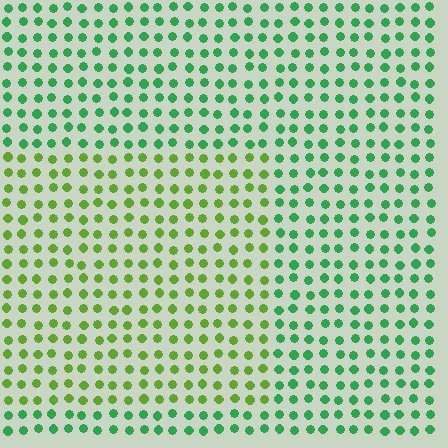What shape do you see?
I see a rectangle.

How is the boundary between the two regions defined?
The boundary is defined purely by a slight shift in hue (about 40 degrees). Spacing, size, and orientation are identical on both sides.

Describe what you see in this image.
The image is filled with small green elements in a uniform arrangement. A rectangle-shaped region is visible where the elements are tinted to a slightly different hue, forming a subtle color boundary.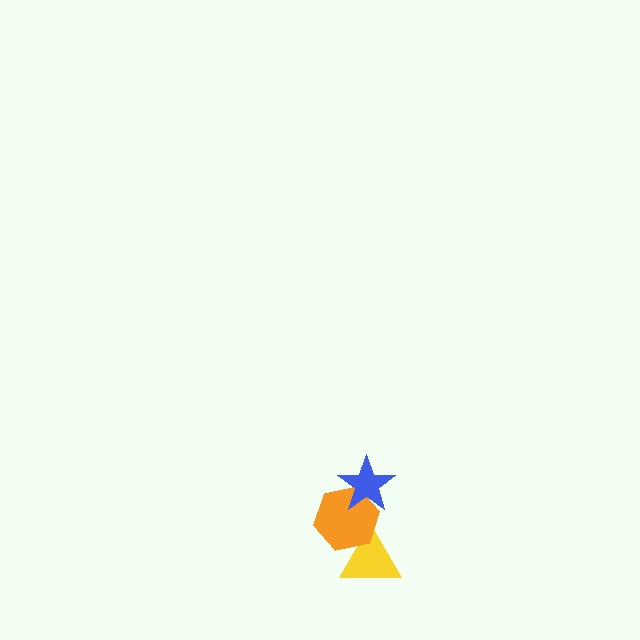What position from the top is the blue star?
The blue star is 1st from the top.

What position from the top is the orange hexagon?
The orange hexagon is 2nd from the top.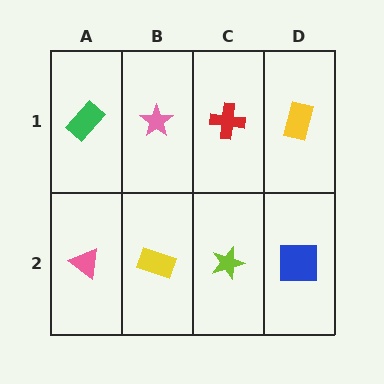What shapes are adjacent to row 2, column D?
A yellow rectangle (row 1, column D), a lime star (row 2, column C).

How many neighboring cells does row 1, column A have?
2.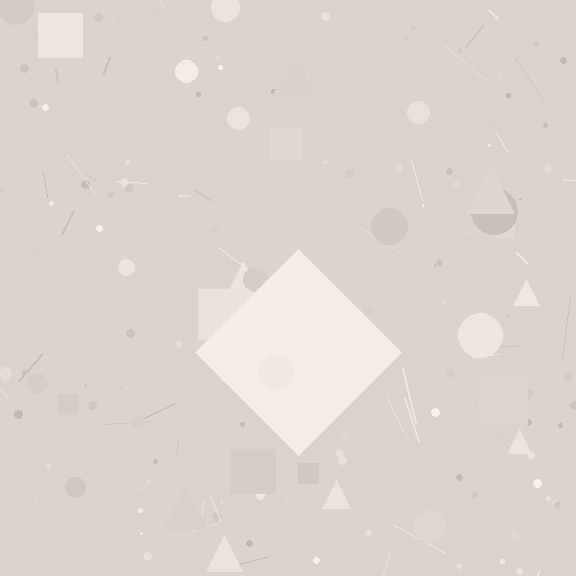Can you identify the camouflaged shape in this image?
The camouflaged shape is a diamond.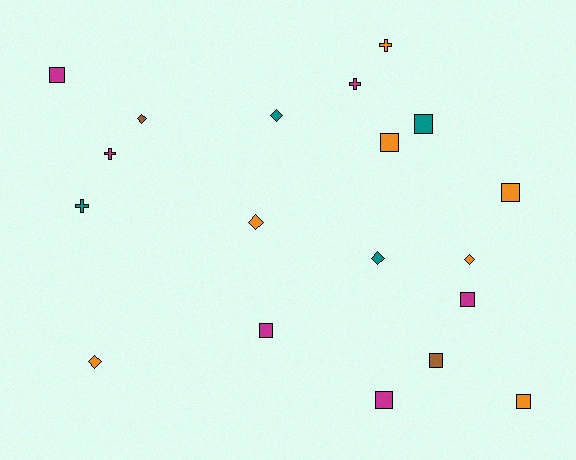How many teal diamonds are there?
There are 2 teal diamonds.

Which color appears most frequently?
Orange, with 7 objects.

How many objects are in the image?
There are 19 objects.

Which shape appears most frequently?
Square, with 9 objects.